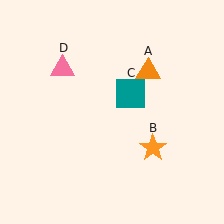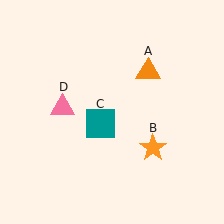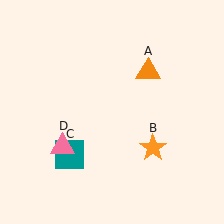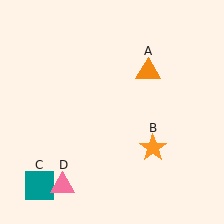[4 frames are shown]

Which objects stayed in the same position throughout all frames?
Orange triangle (object A) and orange star (object B) remained stationary.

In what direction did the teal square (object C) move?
The teal square (object C) moved down and to the left.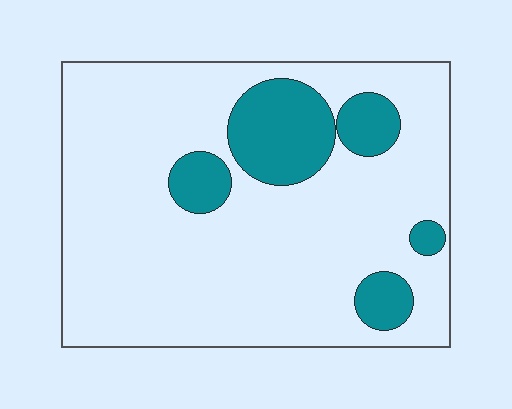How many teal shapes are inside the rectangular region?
5.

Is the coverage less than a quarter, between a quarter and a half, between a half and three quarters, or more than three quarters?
Less than a quarter.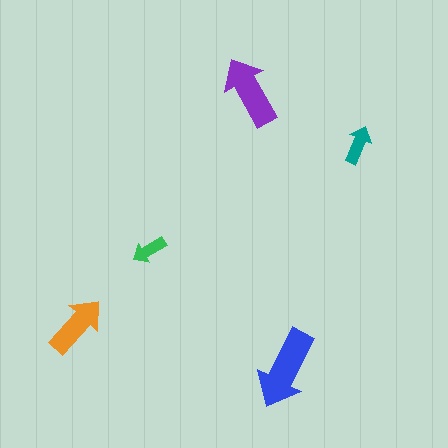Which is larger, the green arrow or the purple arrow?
The purple one.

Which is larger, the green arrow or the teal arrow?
The teal one.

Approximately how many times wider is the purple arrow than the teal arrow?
About 2 times wider.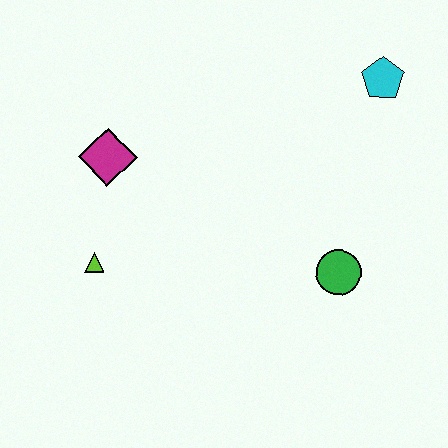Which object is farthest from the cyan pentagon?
The lime triangle is farthest from the cyan pentagon.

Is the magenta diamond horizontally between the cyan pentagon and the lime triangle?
Yes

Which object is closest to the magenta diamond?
The lime triangle is closest to the magenta diamond.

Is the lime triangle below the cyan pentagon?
Yes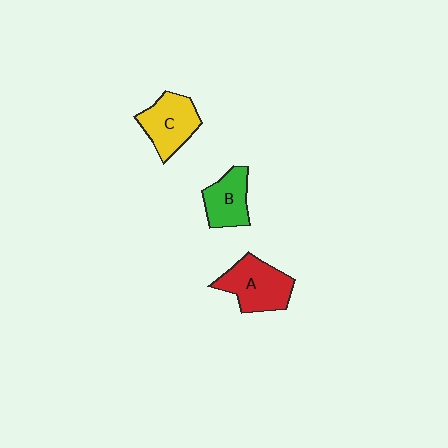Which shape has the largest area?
Shape A (red).